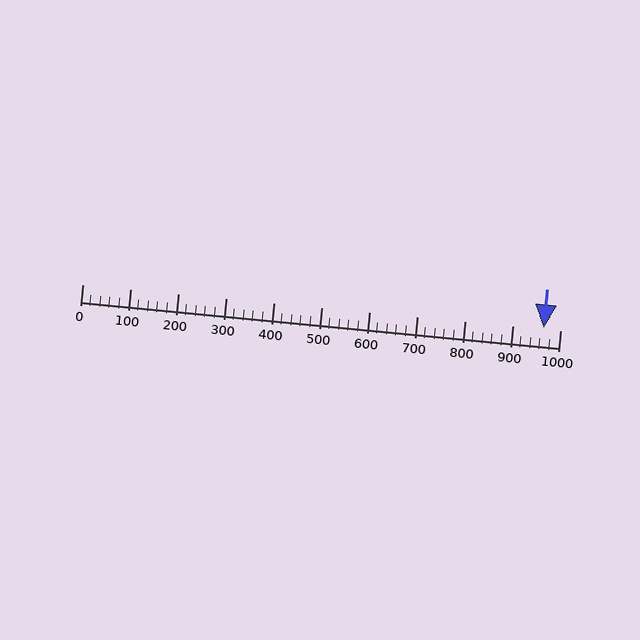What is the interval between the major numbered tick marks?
The major tick marks are spaced 100 units apart.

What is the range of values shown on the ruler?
The ruler shows values from 0 to 1000.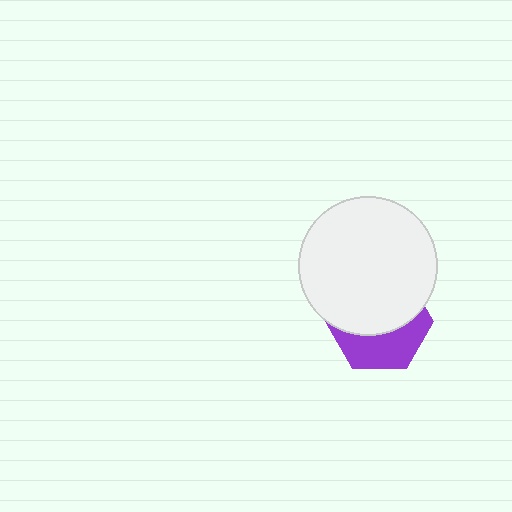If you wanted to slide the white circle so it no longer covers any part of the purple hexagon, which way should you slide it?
Slide it up — that is the most direct way to separate the two shapes.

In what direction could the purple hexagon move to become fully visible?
The purple hexagon could move down. That would shift it out from behind the white circle entirely.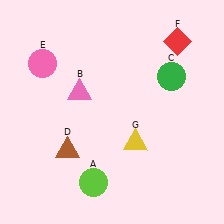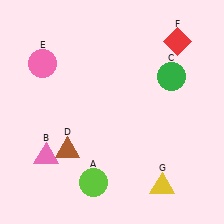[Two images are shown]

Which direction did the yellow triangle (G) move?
The yellow triangle (G) moved down.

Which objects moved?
The objects that moved are: the pink triangle (B), the yellow triangle (G).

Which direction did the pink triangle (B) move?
The pink triangle (B) moved down.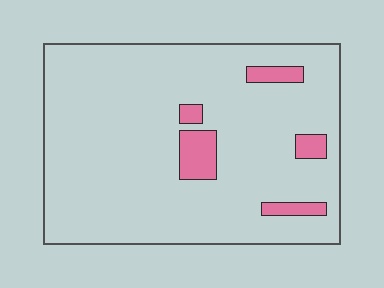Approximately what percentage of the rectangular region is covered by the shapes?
Approximately 10%.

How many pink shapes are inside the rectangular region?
5.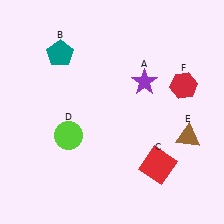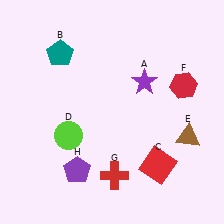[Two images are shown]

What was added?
A red cross (G), a purple pentagon (H) were added in Image 2.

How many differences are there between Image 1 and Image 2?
There are 2 differences between the two images.